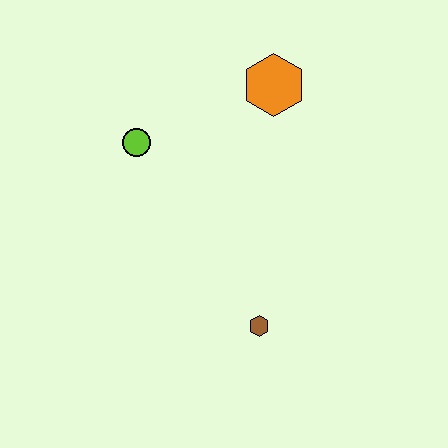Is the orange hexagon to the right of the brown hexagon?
Yes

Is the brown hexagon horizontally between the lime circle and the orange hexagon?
Yes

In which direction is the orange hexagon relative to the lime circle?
The orange hexagon is to the right of the lime circle.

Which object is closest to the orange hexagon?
The lime circle is closest to the orange hexagon.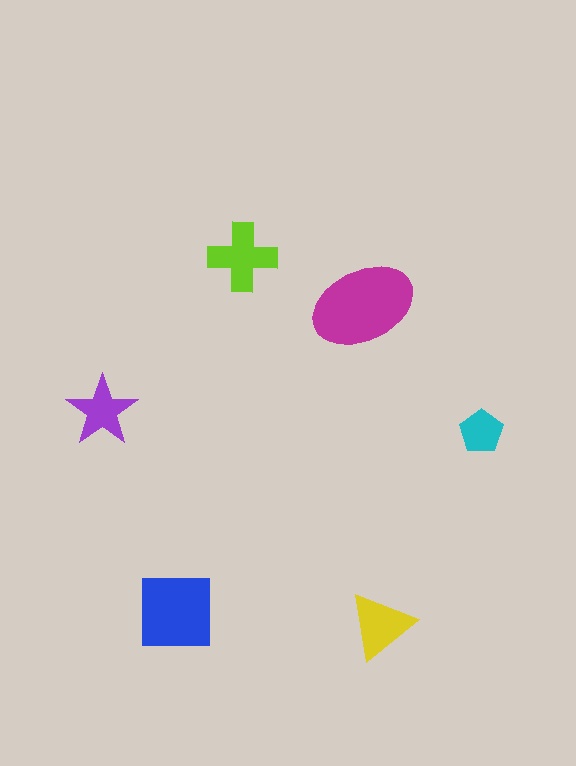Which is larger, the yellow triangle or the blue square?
The blue square.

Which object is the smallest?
The cyan pentagon.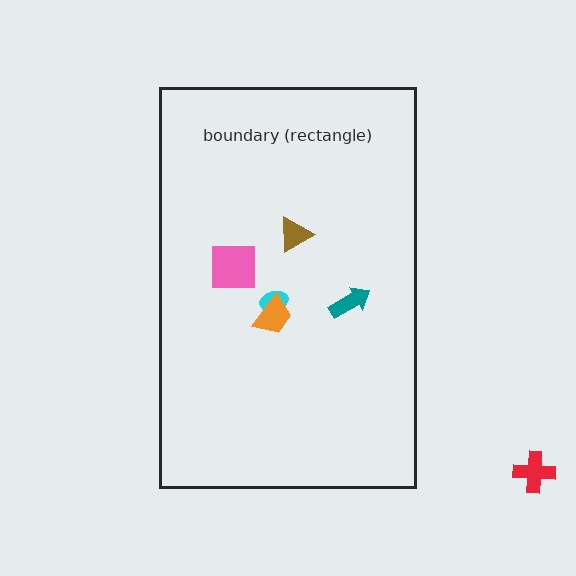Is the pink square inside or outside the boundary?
Inside.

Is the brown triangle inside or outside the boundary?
Inside.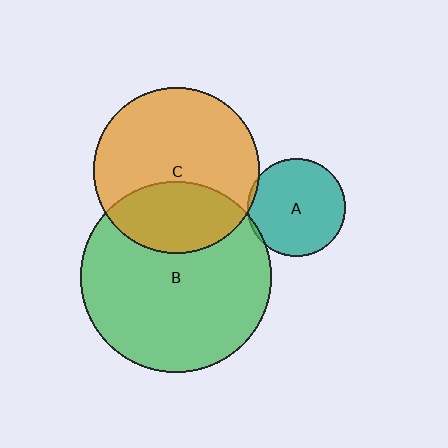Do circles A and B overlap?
Yes.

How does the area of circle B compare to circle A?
Approximately 3.8 times.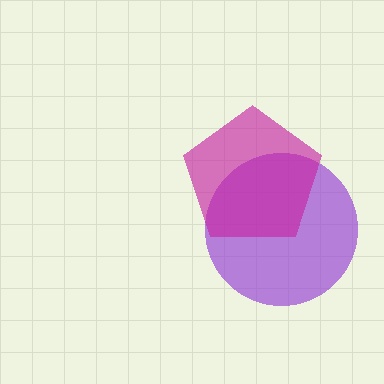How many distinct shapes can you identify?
There are 2 distinct shapes: a purple circle, a magenta pentagon.